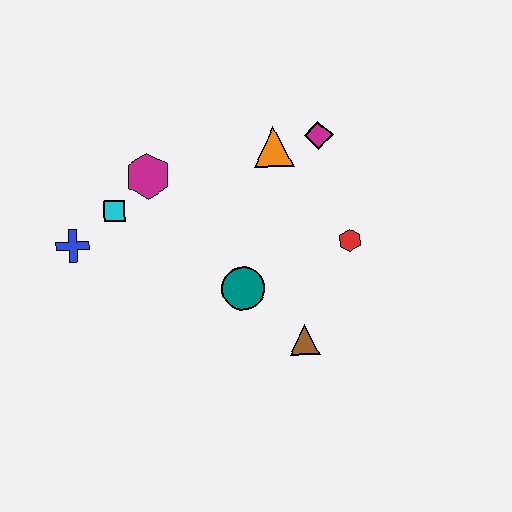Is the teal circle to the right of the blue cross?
Yes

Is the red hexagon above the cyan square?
No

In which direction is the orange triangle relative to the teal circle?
The orange triangle is above the teal circle.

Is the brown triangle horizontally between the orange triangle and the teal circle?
No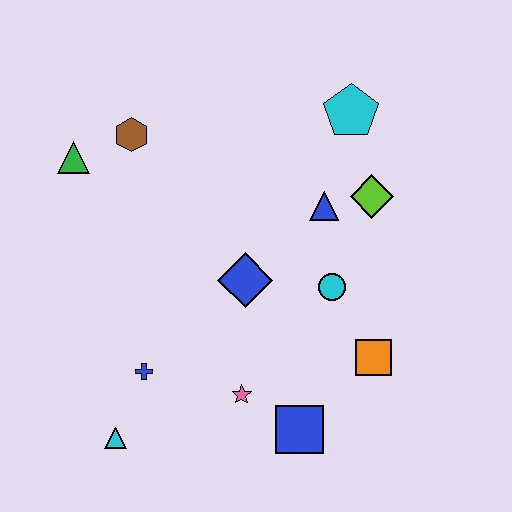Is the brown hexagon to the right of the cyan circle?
No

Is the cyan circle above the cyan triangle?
Yes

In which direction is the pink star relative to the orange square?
The pink star is to the left of the orange square.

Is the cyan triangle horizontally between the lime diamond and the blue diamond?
No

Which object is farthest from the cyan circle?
The green triangle is farthest from the cyan circle.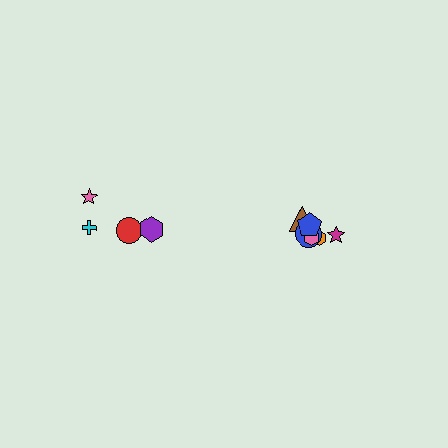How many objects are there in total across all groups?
There are 10 objects.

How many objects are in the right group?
There are 6 objects.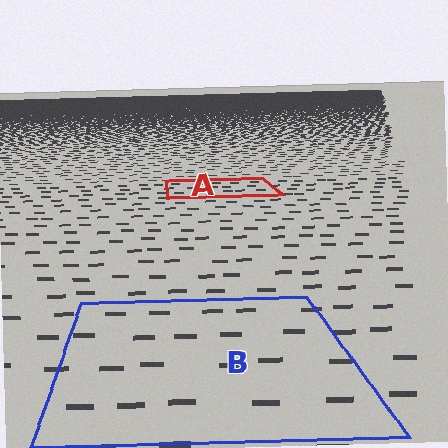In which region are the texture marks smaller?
The texture marks are smaller in region A, because it is farther away.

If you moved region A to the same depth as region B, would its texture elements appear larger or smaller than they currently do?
They would appear larger. At a closer depth, the same texture elements are projected at a bigger on-screen size.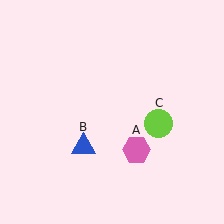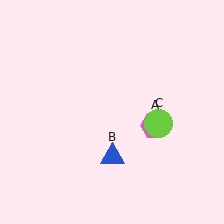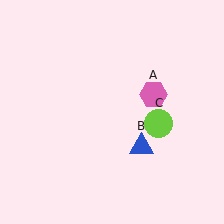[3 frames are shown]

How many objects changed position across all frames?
2 objects changed position: pink hexagon (object A), blue triangle (object B).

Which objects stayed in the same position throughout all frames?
Lime circle (object C) remained stationary.